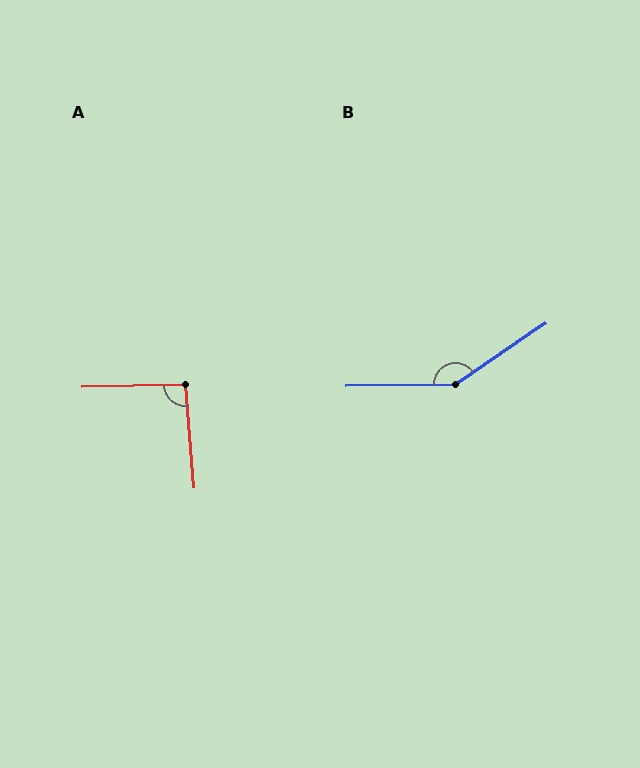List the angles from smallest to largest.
A (94°), B (146°).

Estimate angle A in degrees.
Approximately 94 degrees.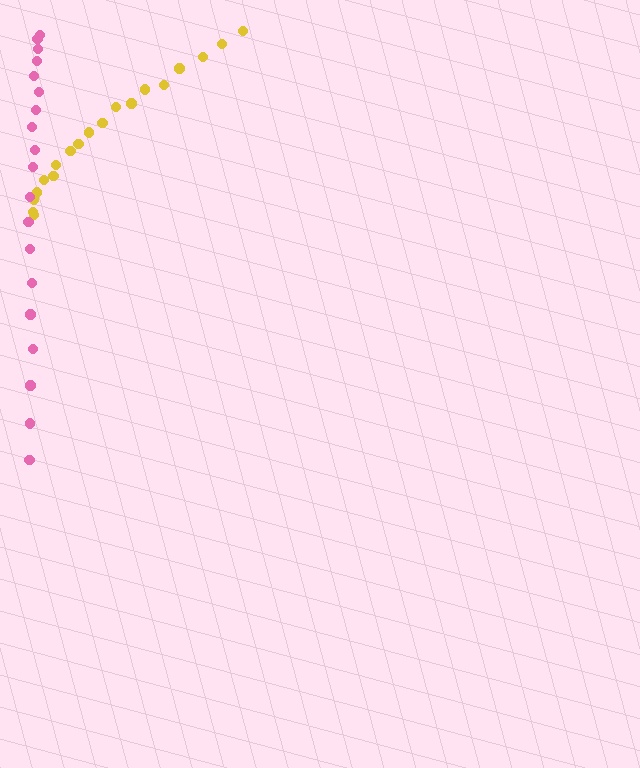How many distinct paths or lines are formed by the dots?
There are 2 distinct paths.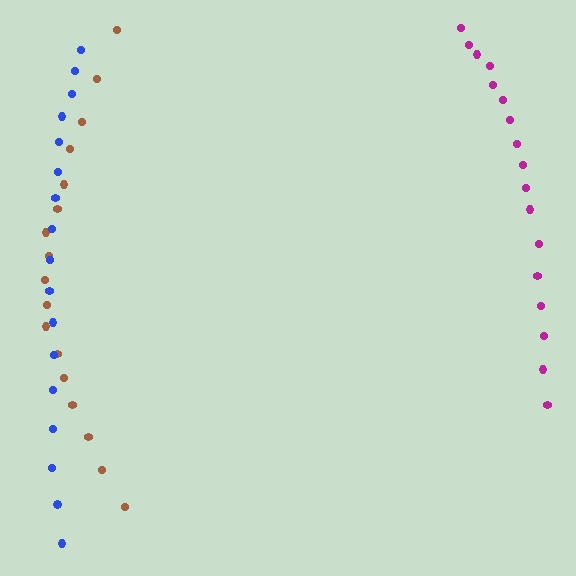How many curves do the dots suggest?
There are 3 distinct paths.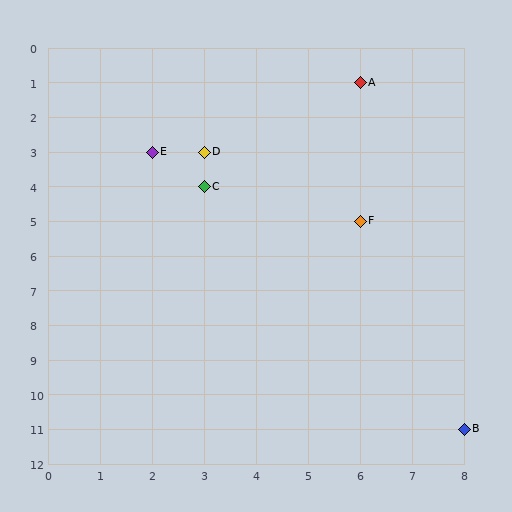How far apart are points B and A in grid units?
Points B and A are 2 columns and 10 rows apart (about 10.2 grid units diagonally).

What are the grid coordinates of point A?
Point A is at grid coordinates (6, 1).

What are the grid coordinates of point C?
Point C is at grid coordinates (3, 4).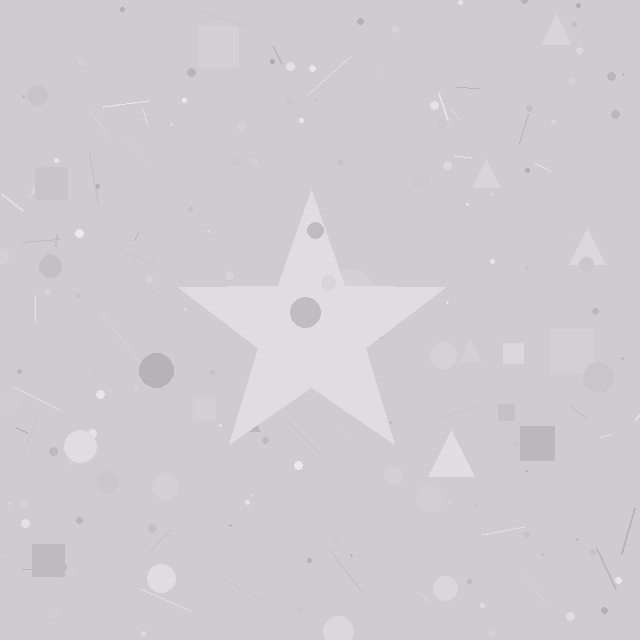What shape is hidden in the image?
A star is hidden in the image.